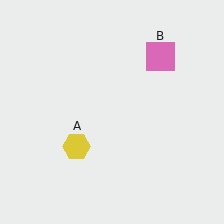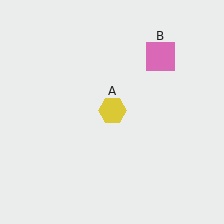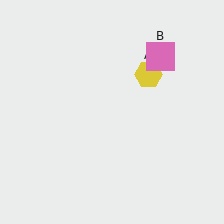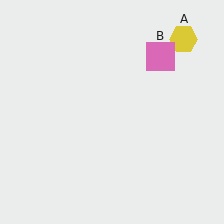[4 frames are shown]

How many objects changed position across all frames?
1 object changed position: yellow hexagon (object A).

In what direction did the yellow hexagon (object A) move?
The yellow hexagon (object A) moved up and to the right.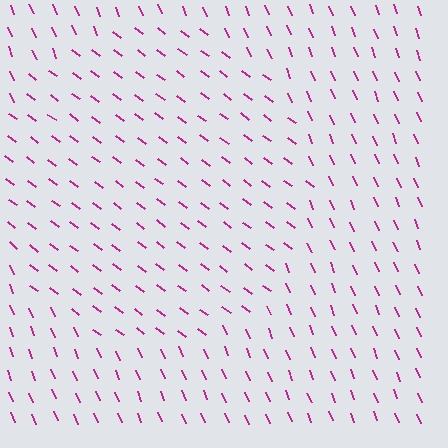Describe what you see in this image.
The image is filled with small magenta line segments. A circle region in the image has lines oriented differently from the surrounding lines, creating a visible texture boundary.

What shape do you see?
I see a circle.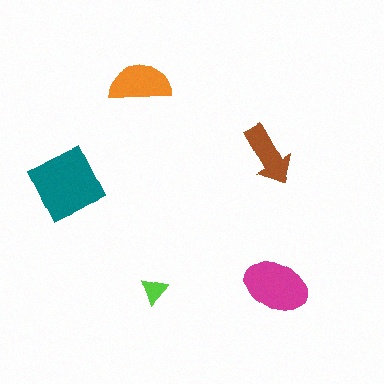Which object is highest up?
The orange semicircle is topmost.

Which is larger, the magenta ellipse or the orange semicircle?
The magenta ellipse.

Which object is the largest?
The teal diamond.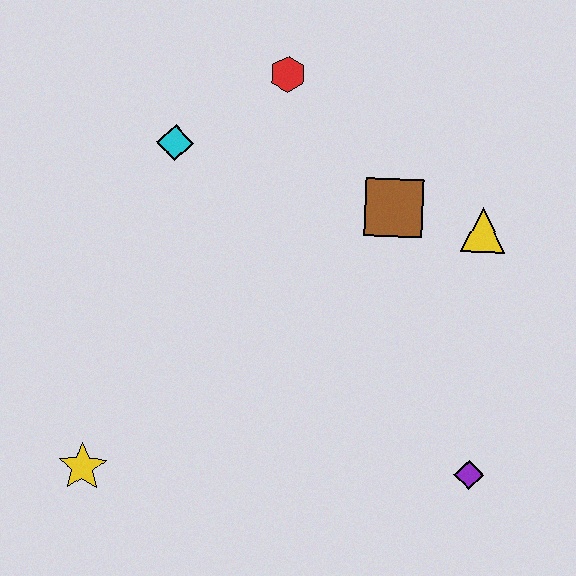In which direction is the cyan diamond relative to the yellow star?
The cyan diamond is above the yellow star.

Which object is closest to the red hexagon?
The cyan diamond is closest to the red hexagon.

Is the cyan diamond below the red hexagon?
Yes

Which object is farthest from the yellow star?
The yellow triangle is farthest from the yellow star.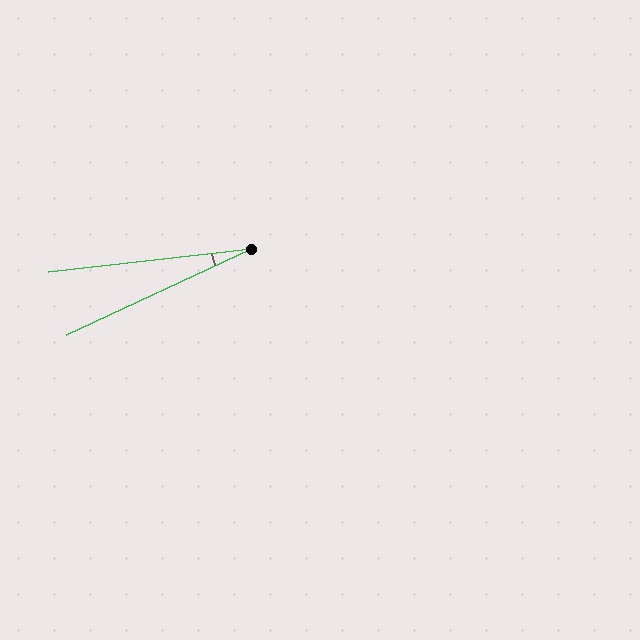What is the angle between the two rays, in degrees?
Approximately 19 degrees.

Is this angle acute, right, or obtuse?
It is acute.